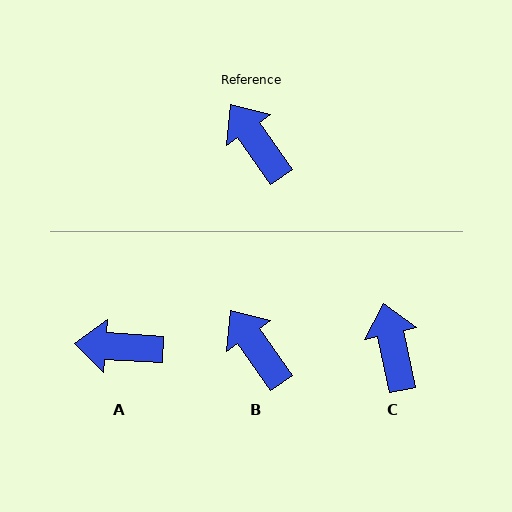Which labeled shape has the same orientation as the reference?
B.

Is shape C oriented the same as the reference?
No, it is off by about 23 degrees.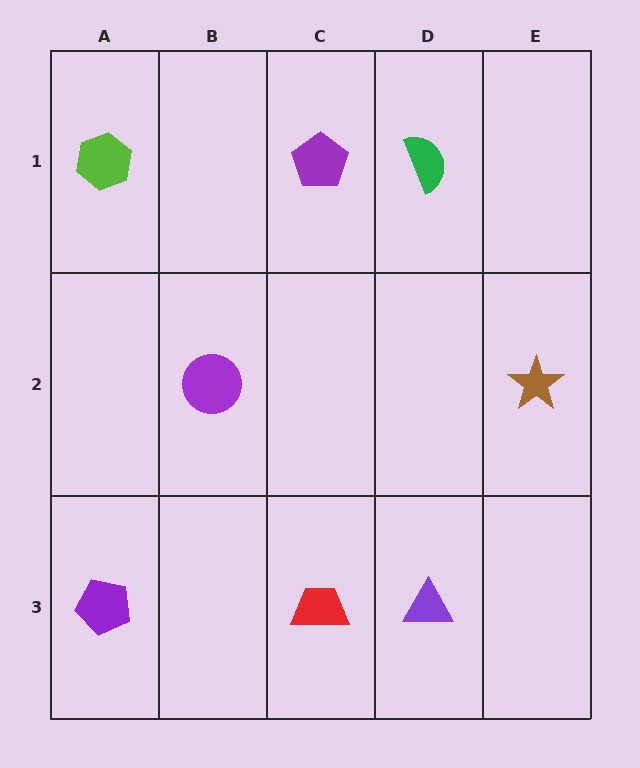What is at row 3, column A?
A purple pentagon.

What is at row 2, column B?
A purple circle.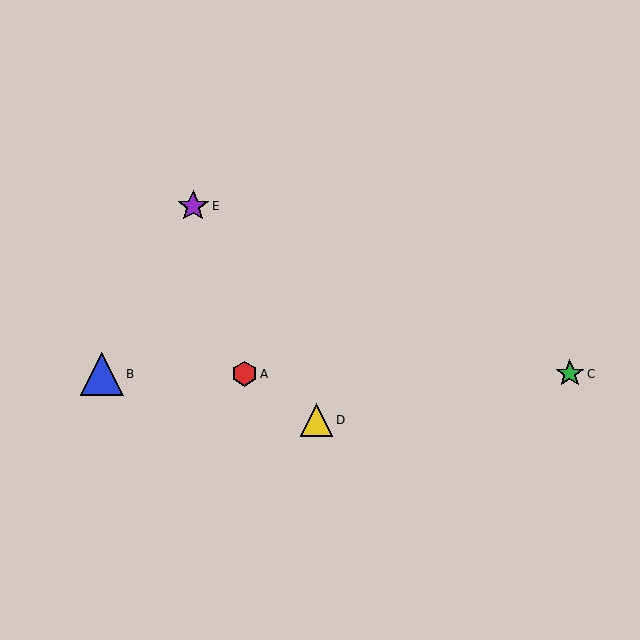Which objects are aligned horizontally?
Objects A, B, C are aligned horizontally.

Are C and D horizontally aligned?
No, C is at y≈374 and D is at y≈420.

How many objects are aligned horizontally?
3 objects (A, B, C) are aligned horizontally.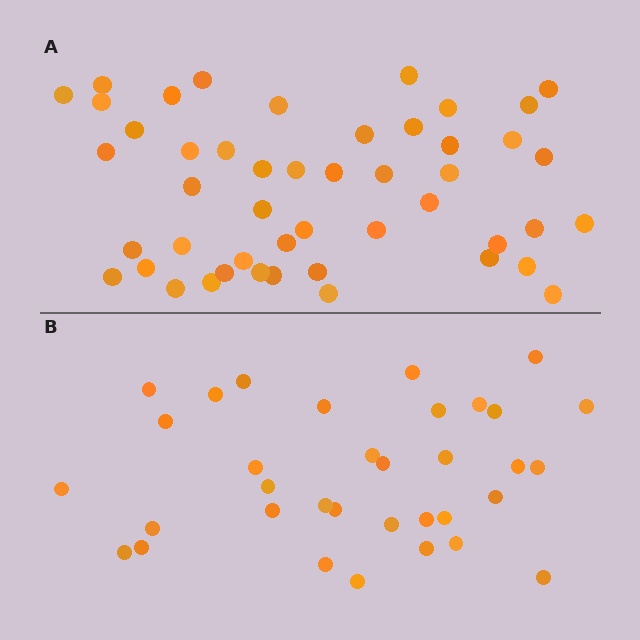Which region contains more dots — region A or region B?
Region A (the top region) has more dots.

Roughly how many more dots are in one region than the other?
Region A has approximately 15 more dots than region B.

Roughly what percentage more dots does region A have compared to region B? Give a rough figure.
About 40% more.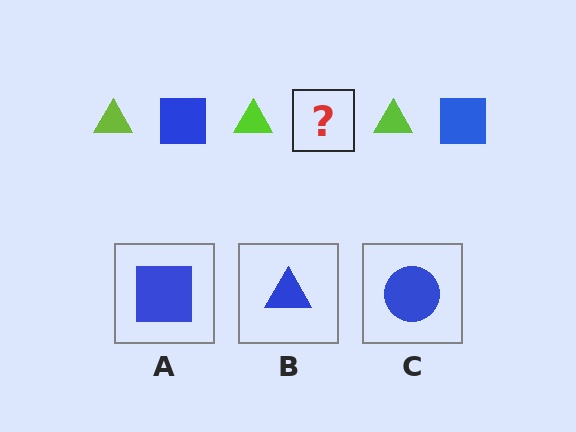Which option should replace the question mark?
Option A.